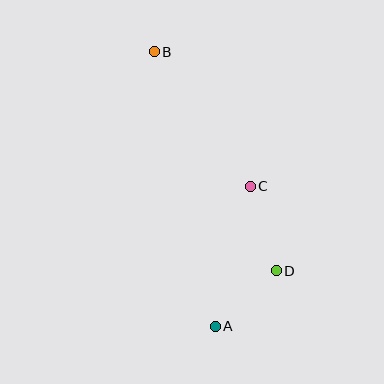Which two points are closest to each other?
Points A and D are closest to each other.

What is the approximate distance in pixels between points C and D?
The distance between C and D is approximately 89 pixels.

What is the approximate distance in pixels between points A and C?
The distance between A and C is approximately 144 pixels.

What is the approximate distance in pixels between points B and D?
The distance between B and D is approximately 251 pixels.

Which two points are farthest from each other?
Points A and B are farthest from each other.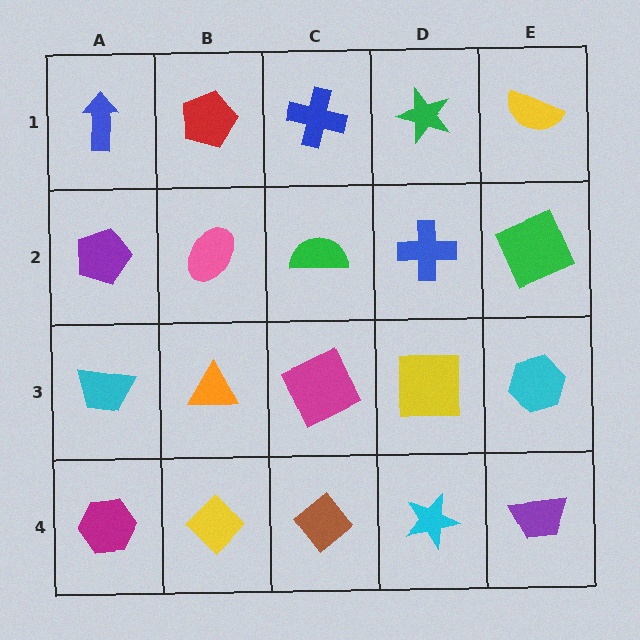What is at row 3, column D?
A yellow square.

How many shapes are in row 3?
5 shapes.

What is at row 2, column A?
A purple pentagon.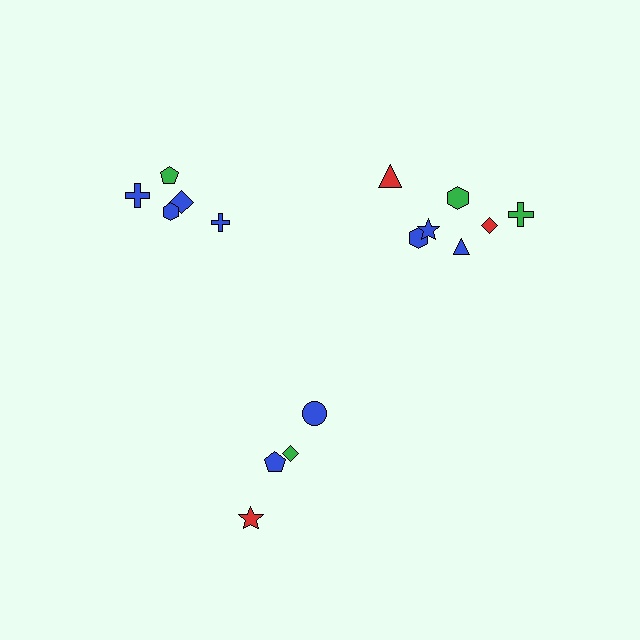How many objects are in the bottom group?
There are 4 objects.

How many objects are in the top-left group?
There are 5 objects.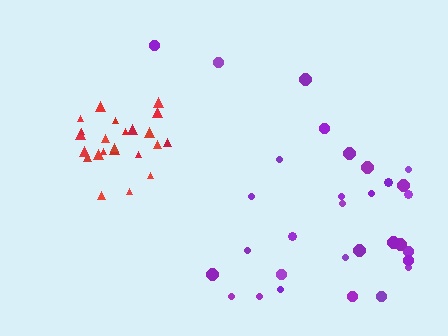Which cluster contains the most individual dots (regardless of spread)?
Purple (31).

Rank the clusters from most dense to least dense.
red, purple.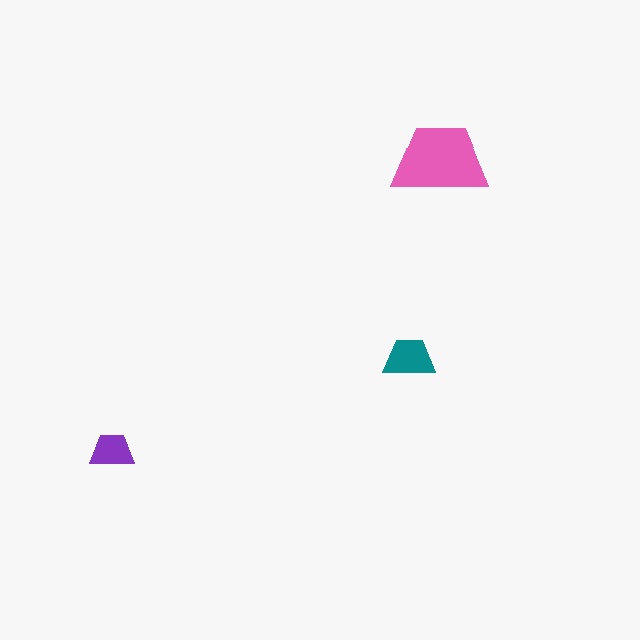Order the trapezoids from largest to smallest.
the pink one, the teal one, the purple one.